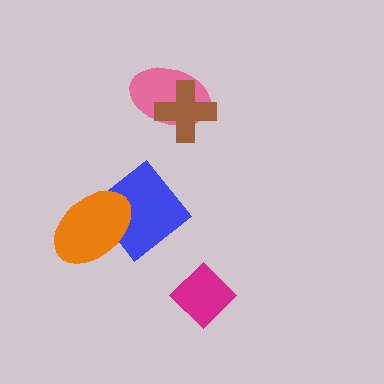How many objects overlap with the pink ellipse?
1 object overlaps with the pink ellipse.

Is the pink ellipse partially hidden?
Yes, it is partially covered by another shape.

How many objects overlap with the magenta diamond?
0 objects overlap with the magenta diamond.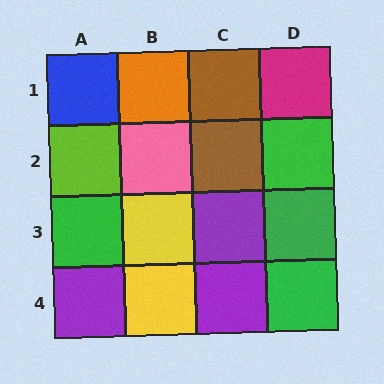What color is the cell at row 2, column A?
Lime.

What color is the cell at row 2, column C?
Brown.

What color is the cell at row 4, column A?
Purple.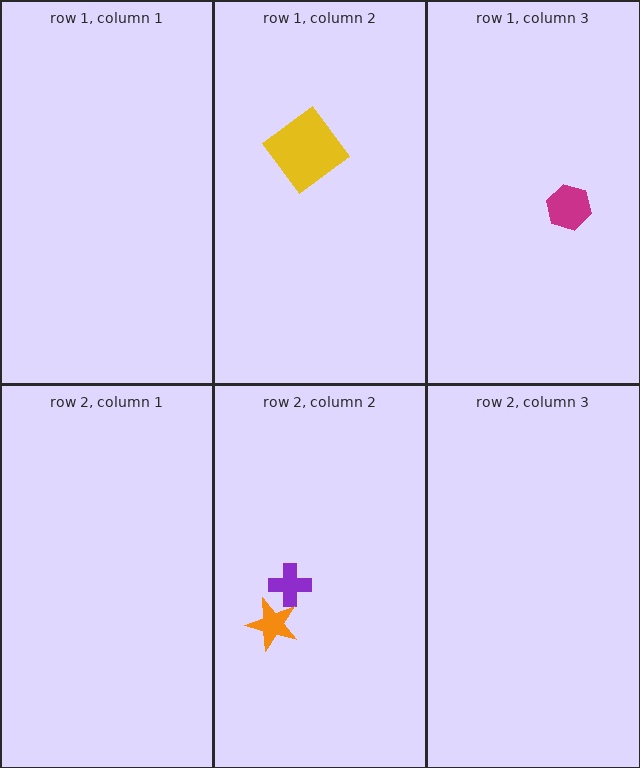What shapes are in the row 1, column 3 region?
The magenta hexagon.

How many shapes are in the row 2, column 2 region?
2.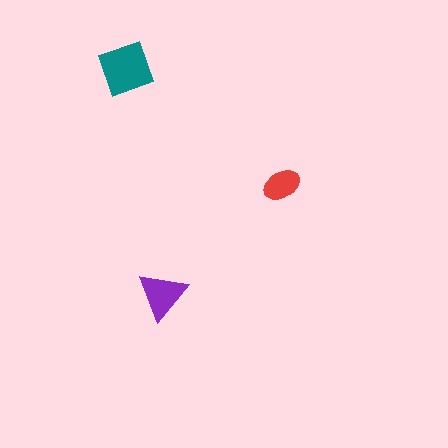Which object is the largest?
The teal diamond.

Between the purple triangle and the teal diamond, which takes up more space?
The teal diamond.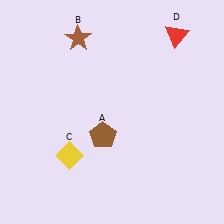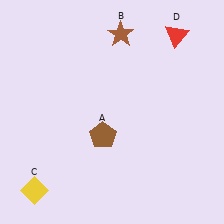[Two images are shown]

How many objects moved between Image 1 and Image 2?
2 objects moved between the two images.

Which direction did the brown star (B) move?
The brown star (B) moved right.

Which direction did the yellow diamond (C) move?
The yellow diamond (C) moved left.